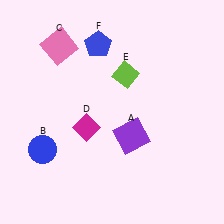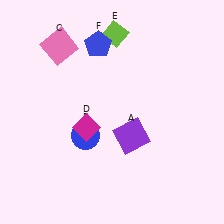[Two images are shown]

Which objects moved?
The objects that moved are: the blue circle (B), the lime diamond (E).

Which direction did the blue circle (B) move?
The blue circle (B) moved right.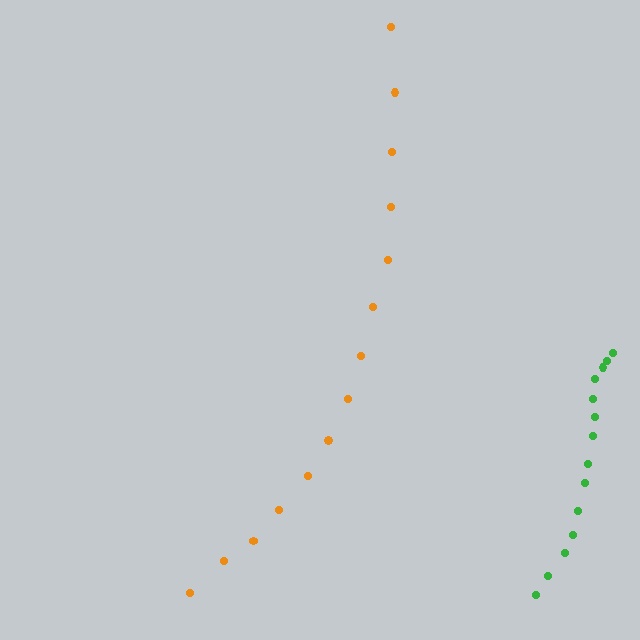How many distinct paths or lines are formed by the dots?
There are 2 distinct paths.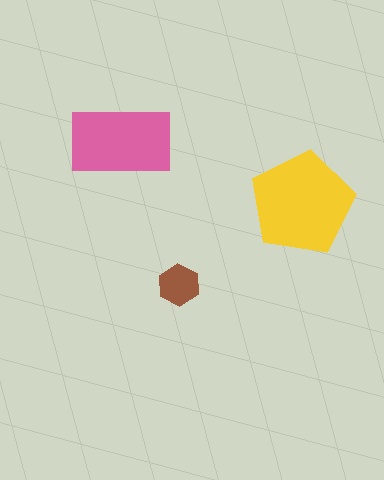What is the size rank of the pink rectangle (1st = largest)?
2nd.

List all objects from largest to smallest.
The yellow pentagon, the pink rectangle, the brown hexagon.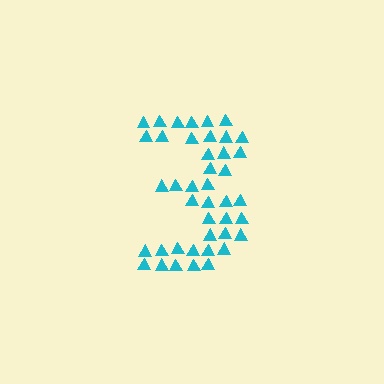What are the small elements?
The small elements are triangles.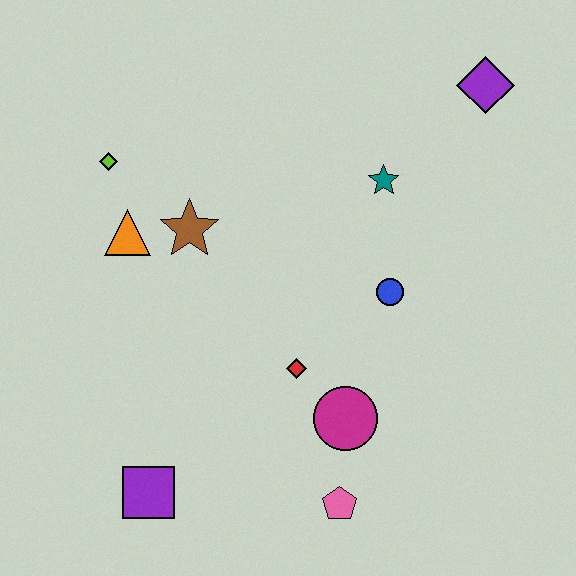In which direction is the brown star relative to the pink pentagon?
The brown star is above the pink pentagon.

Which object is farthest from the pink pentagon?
The purple diamond is farthest from the pink pentagon.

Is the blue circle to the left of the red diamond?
No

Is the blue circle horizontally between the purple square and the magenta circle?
No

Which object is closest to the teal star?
The blue circle is closest to the teal star.